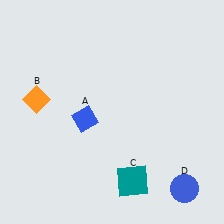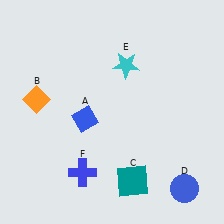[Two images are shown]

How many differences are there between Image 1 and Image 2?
There are 2 differences between the two images.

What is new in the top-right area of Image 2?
A cyan star (E) was added in the top-right area of Image 2.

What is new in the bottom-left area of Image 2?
A blue cross (F) was added in the bottom-left area of Image 2.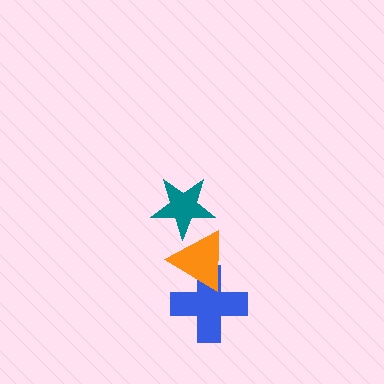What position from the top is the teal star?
The teal star is 1st from the top.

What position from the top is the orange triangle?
The orange triangle is 2nd from the top.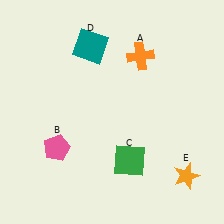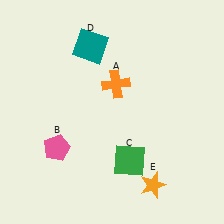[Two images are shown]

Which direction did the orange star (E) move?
The orange star (E) moved left.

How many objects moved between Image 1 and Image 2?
2 objects moved between the two images.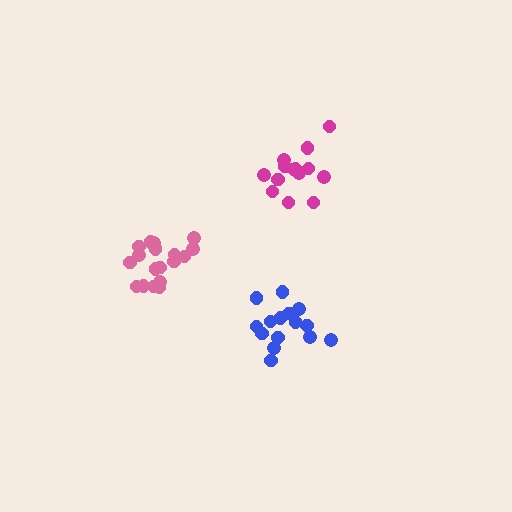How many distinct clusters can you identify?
There are 3 distinct clusters.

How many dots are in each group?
Group 1: 14 dots, Group 2: 15 dots, Group 3: 18 dots (47 total).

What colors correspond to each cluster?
The clusters are colored: magenta, blue, pink.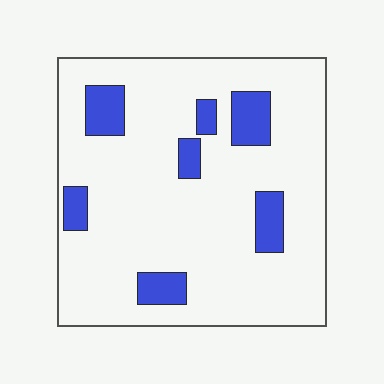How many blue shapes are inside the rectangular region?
7.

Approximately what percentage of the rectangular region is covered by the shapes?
Approximately 15%.